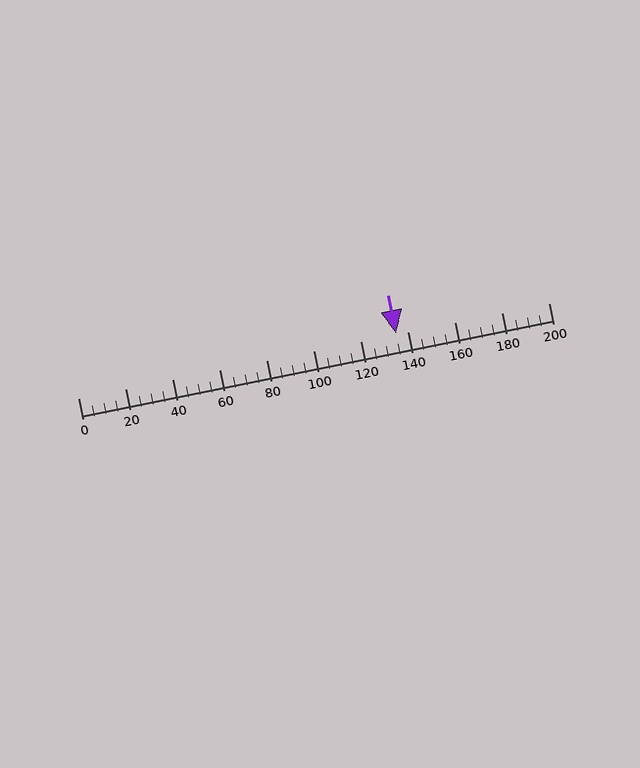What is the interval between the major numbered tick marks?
The major tick marks are spaced 20 units apart.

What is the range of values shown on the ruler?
The ruler shows values from 0 to 200.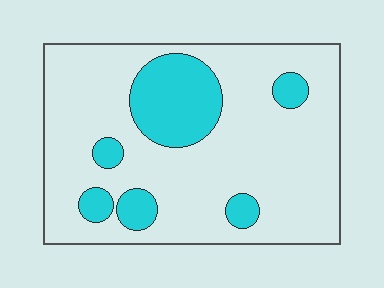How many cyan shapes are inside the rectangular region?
6.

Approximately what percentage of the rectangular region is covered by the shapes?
Approximately 20%.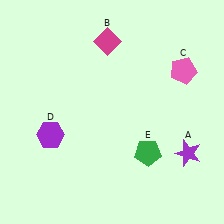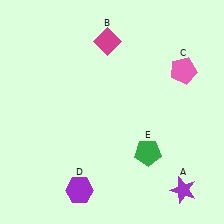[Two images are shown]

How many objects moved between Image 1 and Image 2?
2 objects moved between the two images.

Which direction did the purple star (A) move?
The purple star (A) moved down.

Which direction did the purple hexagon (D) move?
The purple hexagon (D) moved down.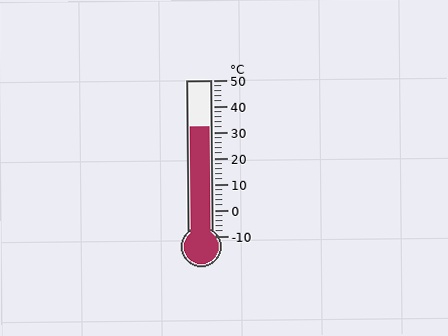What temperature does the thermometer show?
The thermometer shows approximately 32°C.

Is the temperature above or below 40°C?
The temperature is below 40°C.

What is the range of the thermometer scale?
The thermometer scale ranges from -10°C to 50°C.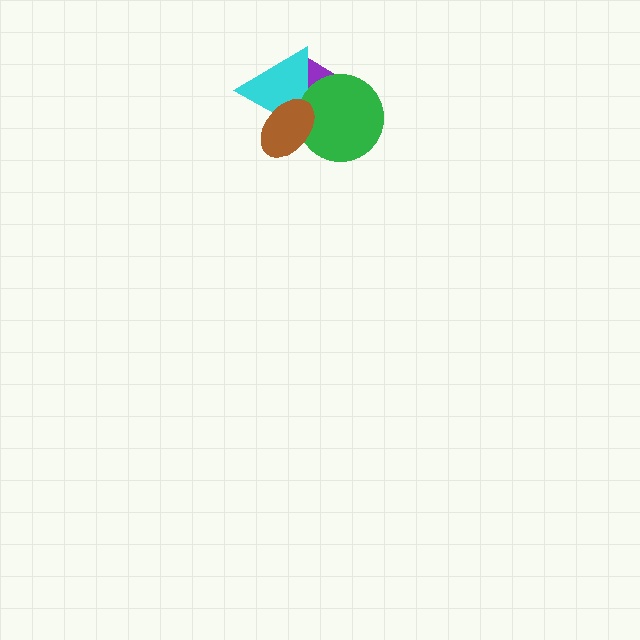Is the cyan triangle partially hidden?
Yes, it is partially covered by another shape.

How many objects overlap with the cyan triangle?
3 objects overlap with the cyan triangle.